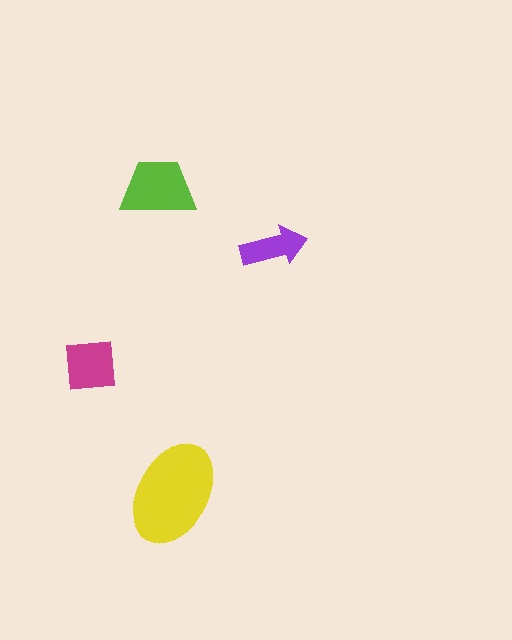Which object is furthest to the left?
The magenta square is leftmost.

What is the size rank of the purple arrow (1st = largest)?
4th.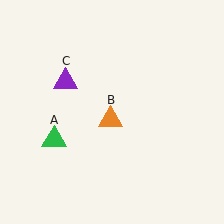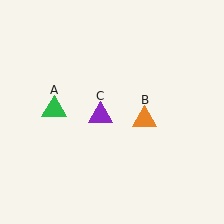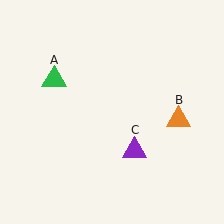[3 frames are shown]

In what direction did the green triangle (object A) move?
The green triangle (object A) moved up.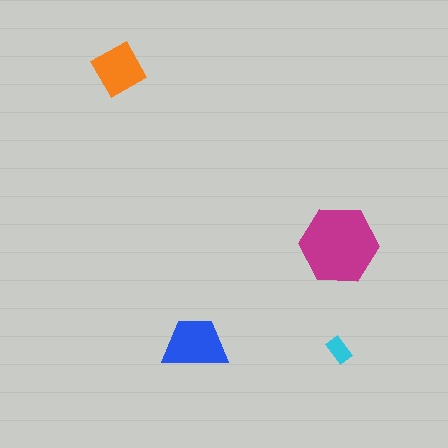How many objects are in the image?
There are 4 objects in the image.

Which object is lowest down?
The cyan rectangle is bottommost.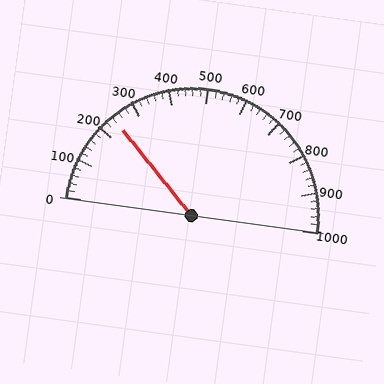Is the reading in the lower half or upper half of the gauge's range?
The reading is in the lower half of the range (0 to 1000).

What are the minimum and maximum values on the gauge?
The gauge ranges from 0 to 1000.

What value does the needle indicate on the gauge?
The needle indicates approximately 240.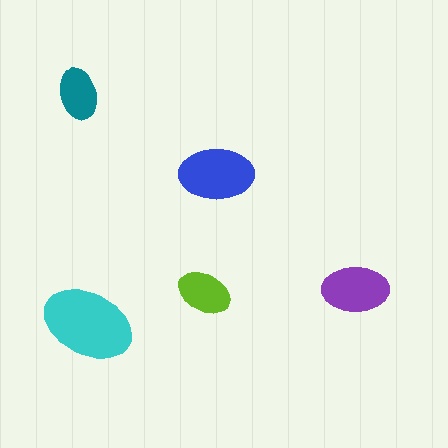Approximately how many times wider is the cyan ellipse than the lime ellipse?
About 1.5 times wider.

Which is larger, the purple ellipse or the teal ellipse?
The purple one.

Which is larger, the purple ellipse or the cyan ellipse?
The cyan one.